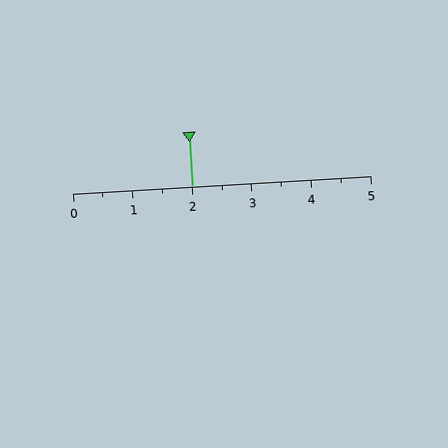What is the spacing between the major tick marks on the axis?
The major ticks are spaced 1 apart.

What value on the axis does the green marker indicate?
The marker indicates approximately 2.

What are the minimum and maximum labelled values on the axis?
The axis runs from 0 to 5.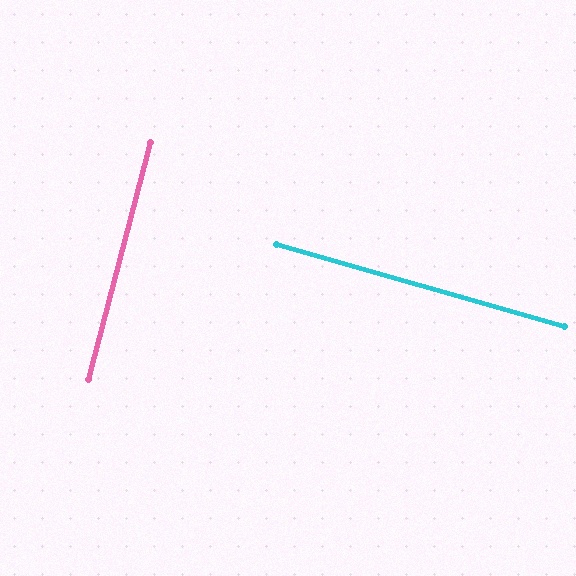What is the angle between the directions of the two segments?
Approximately 89 degrees.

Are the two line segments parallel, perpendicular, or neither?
Perpendicular — they meet at approximately 89°.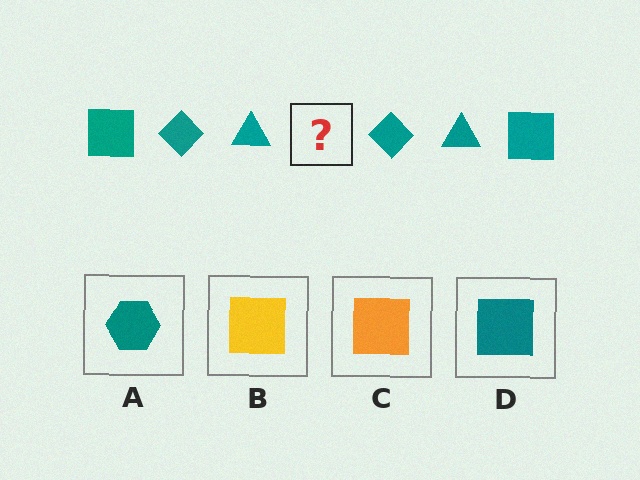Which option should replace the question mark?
Option D.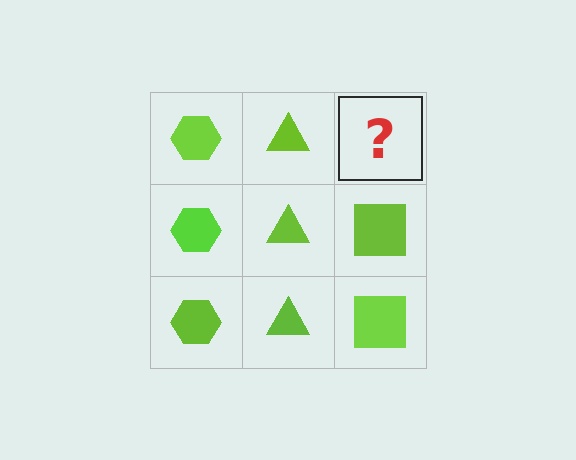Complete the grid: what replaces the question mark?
The question mark should be replaced with a lime square.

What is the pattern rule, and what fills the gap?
The rule is that each column has a consistent shape. The gap should be filled with a lime square.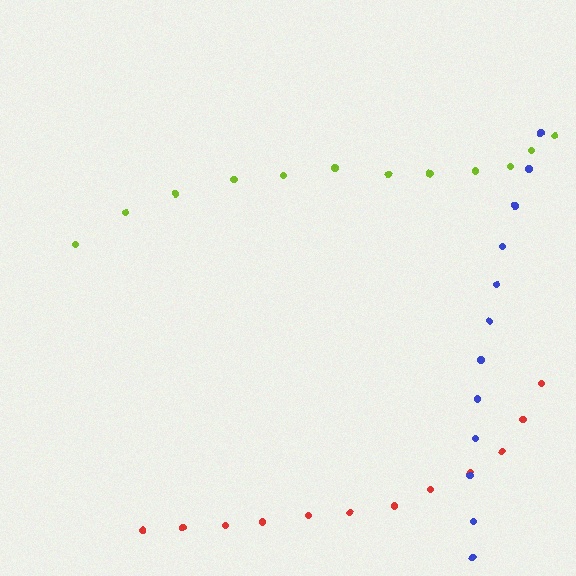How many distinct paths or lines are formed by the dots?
There are 3 distinct paths.